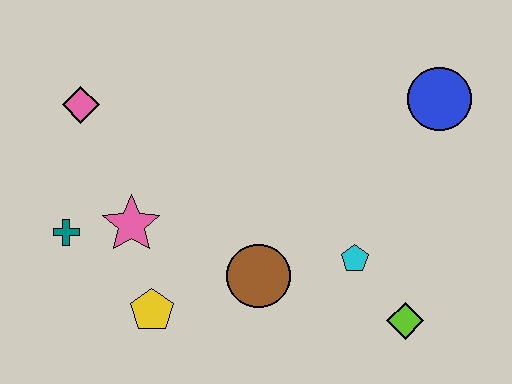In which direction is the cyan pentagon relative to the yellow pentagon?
The cyan pentagon is to the right of the yellow pentagon.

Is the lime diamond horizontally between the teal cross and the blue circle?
Yes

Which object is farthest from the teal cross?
The blue circle is farthest from the teal cross.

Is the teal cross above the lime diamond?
Yes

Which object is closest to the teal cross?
The pink star is closest to the teal cross.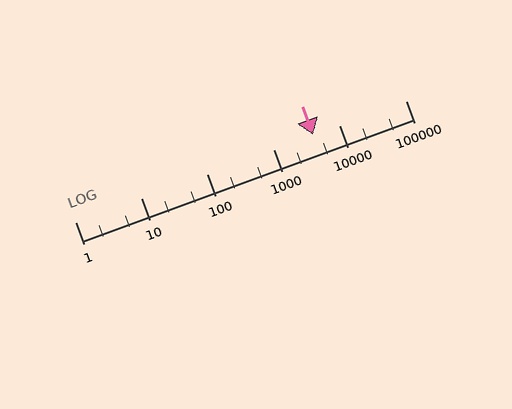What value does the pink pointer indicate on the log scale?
The pointer indicates approximately 4000.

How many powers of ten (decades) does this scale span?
The scale spans 5 decades, from 1 to 100000.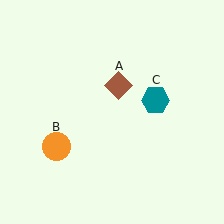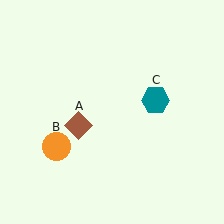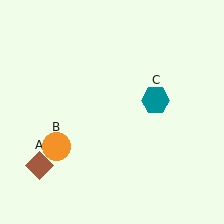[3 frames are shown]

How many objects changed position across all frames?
1 object changed position: brown diamond (object A).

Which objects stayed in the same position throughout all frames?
Orange circle (object B) and teal hexagon (object C) remained stationary.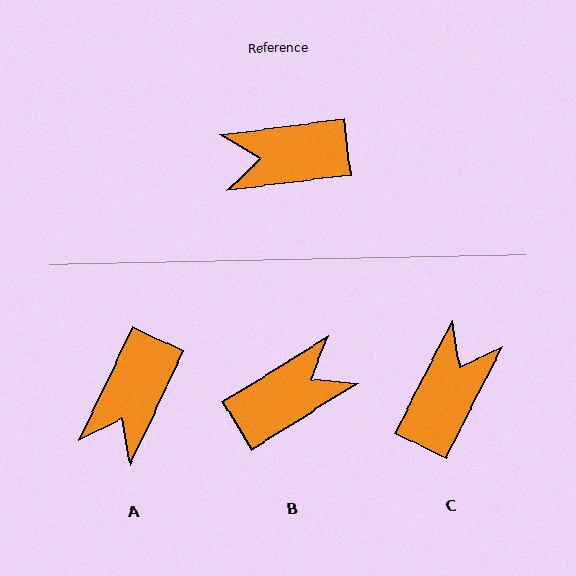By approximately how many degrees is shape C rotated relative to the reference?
Approximately 124 degrees clockwise.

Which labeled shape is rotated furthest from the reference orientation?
B, about 156 degrees away.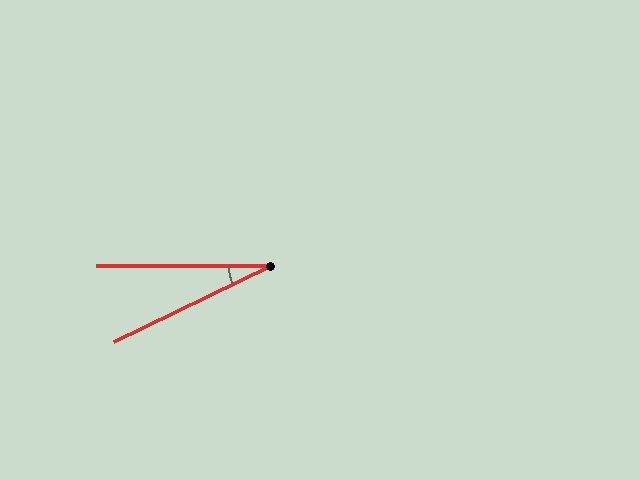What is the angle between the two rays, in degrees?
Approximately 26 degrees.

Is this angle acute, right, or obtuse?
It is acute.